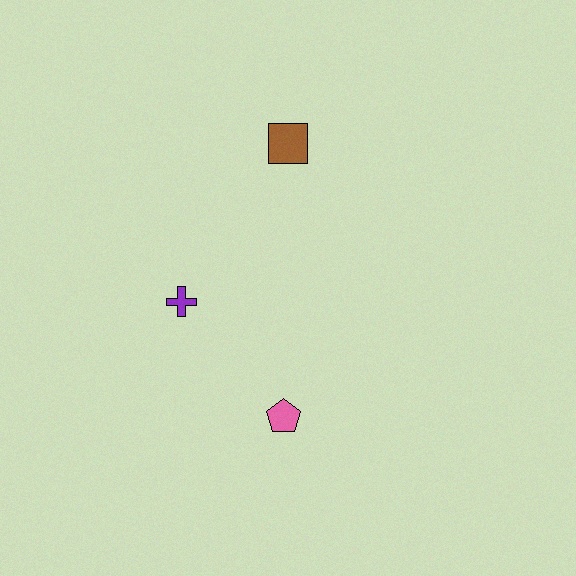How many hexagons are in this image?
There are no hexagons.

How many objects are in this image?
There are 3 objects.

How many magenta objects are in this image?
There are no magenta objects.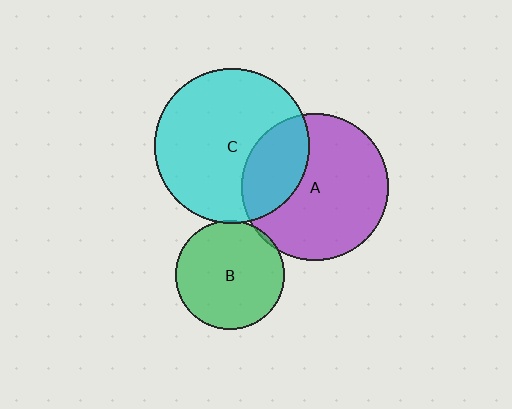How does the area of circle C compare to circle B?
Approximately 2.0 times.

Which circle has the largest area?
Circle C (cyan).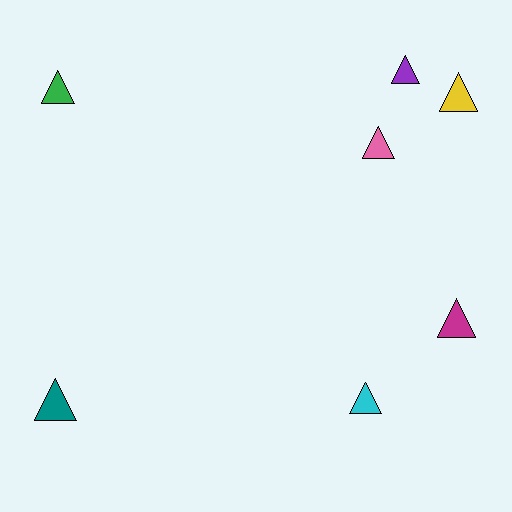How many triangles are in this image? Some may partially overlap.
There are 7 triangles.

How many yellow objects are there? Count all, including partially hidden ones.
There is 1 yellow object.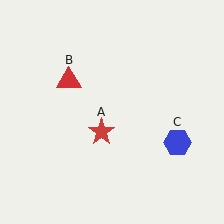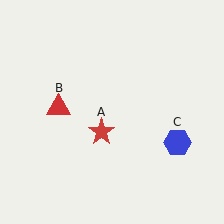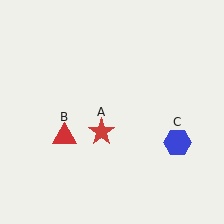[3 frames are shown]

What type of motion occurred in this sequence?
The red triangle (object B) rotated counterclockwise around the center of the scene.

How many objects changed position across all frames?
1 object changed position: red triangle (object B).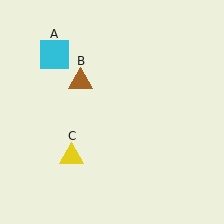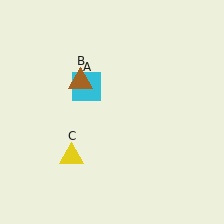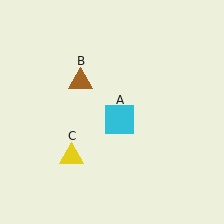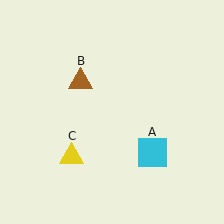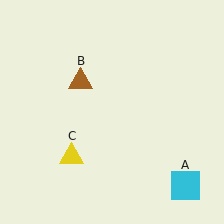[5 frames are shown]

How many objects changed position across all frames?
1 object changed position: cyan square (object A).